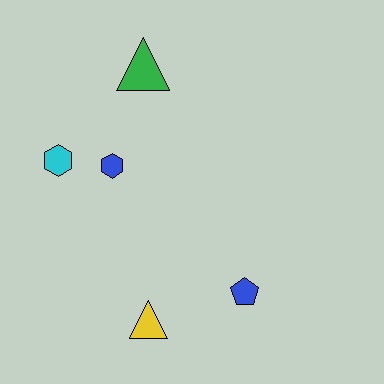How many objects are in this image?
There are 5 objects.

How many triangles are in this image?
There are 2 triangles.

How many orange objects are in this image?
There are no orange objects.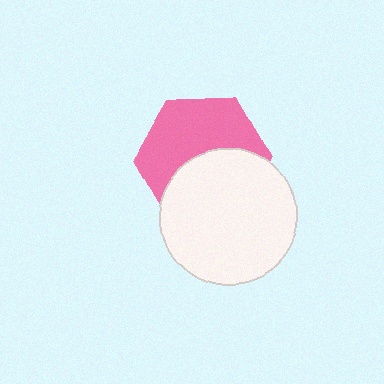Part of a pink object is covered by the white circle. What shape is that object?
It is a hexagon.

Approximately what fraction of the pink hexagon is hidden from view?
Roughly 46% of the pink hexagon is hidden behind the white circle.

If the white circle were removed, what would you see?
You would see the complete pink hexagon.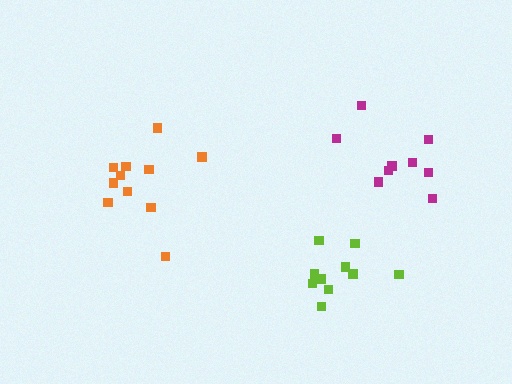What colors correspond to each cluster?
The clusters are colored: magenta, lime, orange.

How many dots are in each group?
Group 1: 9 dots, Group 2: 10 dots, Group 3: 11 dots (30 total).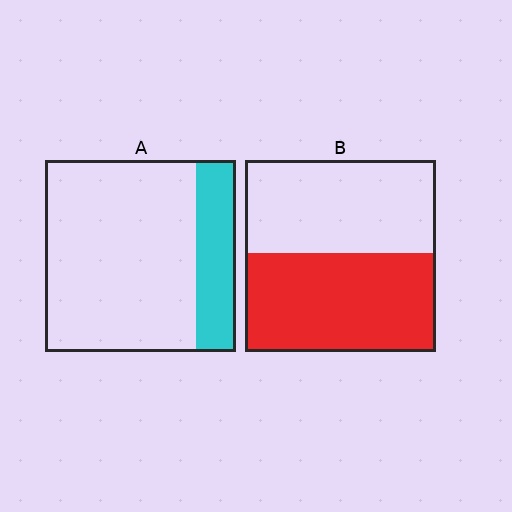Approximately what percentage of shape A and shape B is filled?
A is approximately 20% and B is approximately 50%.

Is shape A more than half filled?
No.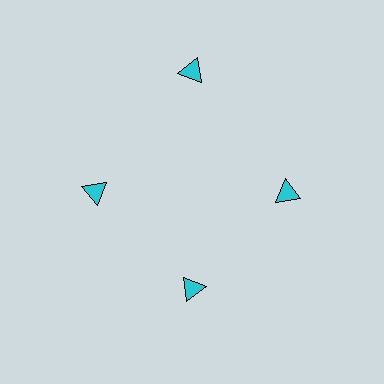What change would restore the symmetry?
The symmetry would be restored by moving it inward, back onto the ring so that all 4 triangles sit at equal angles and equal distance from the center.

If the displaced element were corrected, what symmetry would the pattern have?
It would have 4-fold rotational symmetry — the pattern would map onto itself every 90 degrees.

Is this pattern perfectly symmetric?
No. The 4 cyan triangles are arranged in a ring, but one element near the 12 o'clock position is pushed outward from the center, breaking the 4-fold rotational symmetry.